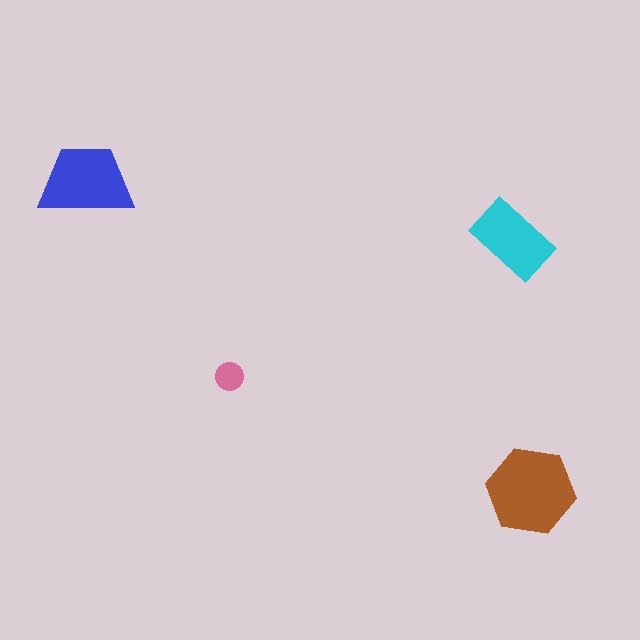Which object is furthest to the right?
The brown hexagon is rightmost.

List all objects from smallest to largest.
The pink circle, the cyan rectangle, the blue trapezoid, the brown hexagon.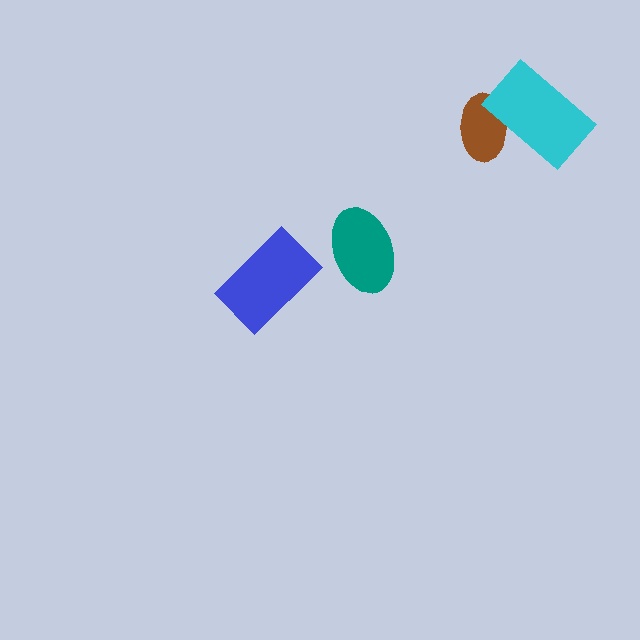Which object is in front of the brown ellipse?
The cyan rectangle is in front of the brown ellipse.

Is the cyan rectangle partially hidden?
No, no other shape covers it.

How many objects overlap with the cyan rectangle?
1 object overlaps with the cyan rectangle.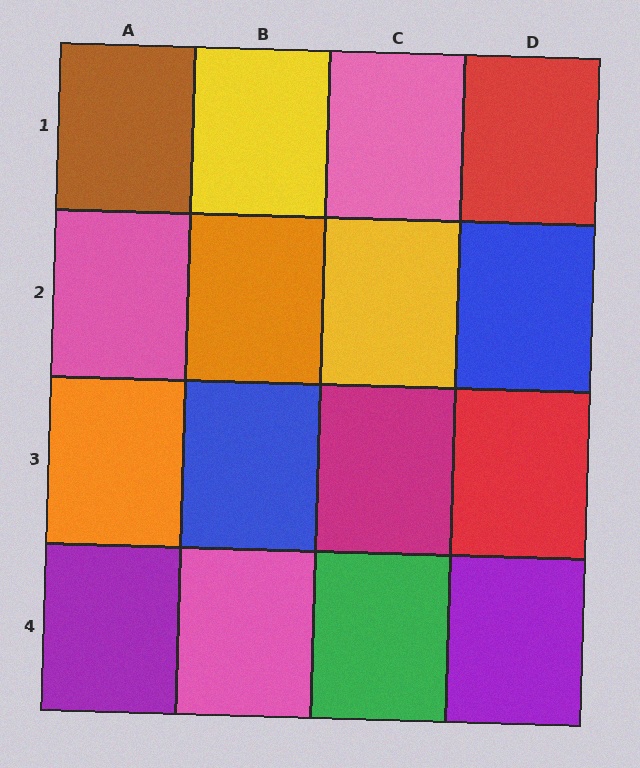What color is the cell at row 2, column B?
Orange.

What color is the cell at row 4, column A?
Purple.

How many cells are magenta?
1 cell is magenta.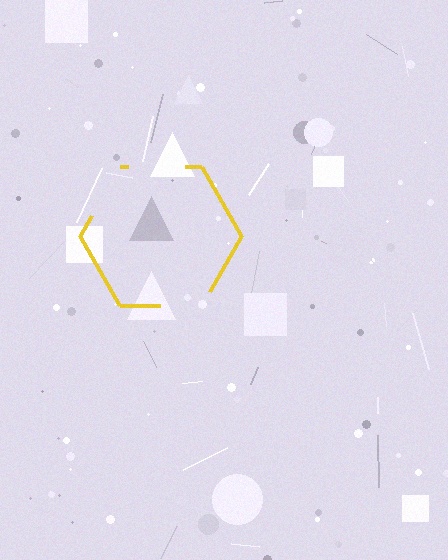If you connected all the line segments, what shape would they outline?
They would outline a hexagon.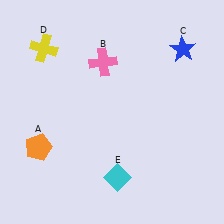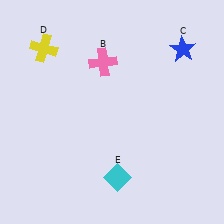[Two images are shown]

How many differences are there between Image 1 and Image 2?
There is 1 difference between the two images.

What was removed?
The orange pentagon (A) was removed in Image 2.